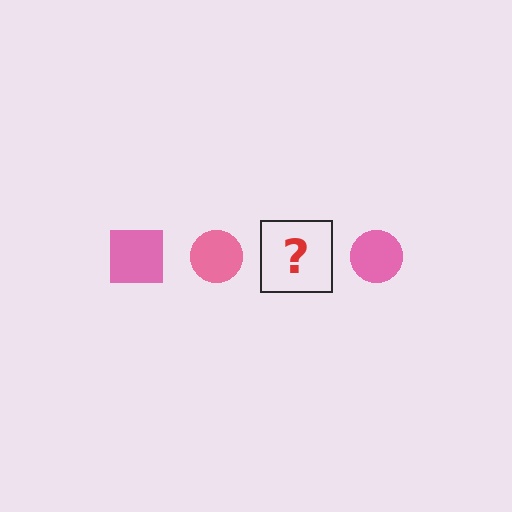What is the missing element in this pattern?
The missing element is a pink square.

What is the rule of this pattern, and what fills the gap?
The rule is that the pattern cycles through square, circle shapes in pink. The gap should be filled with a pink square.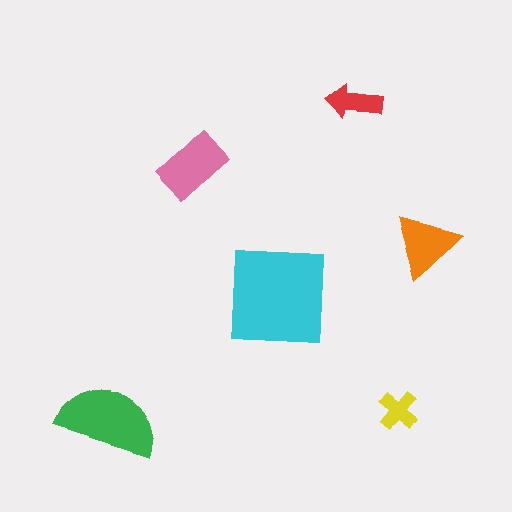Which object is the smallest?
The yellow cross.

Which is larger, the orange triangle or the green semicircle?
The green semicircle.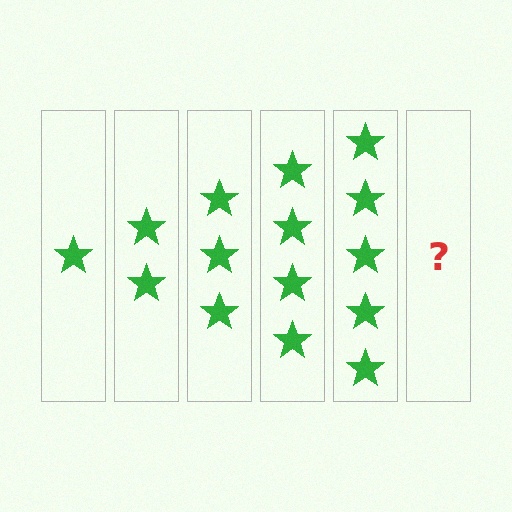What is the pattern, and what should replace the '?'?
The pattern is that each step adds one more star. The '?' should be 6 stars.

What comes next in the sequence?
The next element should be 6 stars.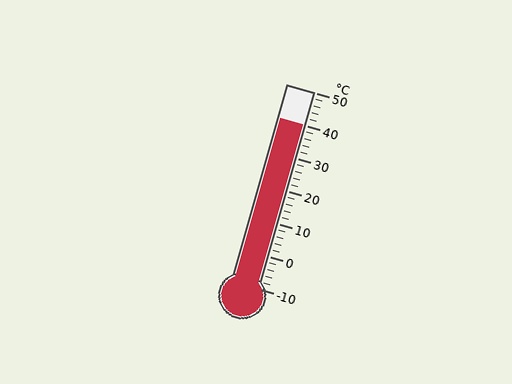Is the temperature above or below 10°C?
The temperature is above 10°C.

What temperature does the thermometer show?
The thermometer shows approximately 40°C.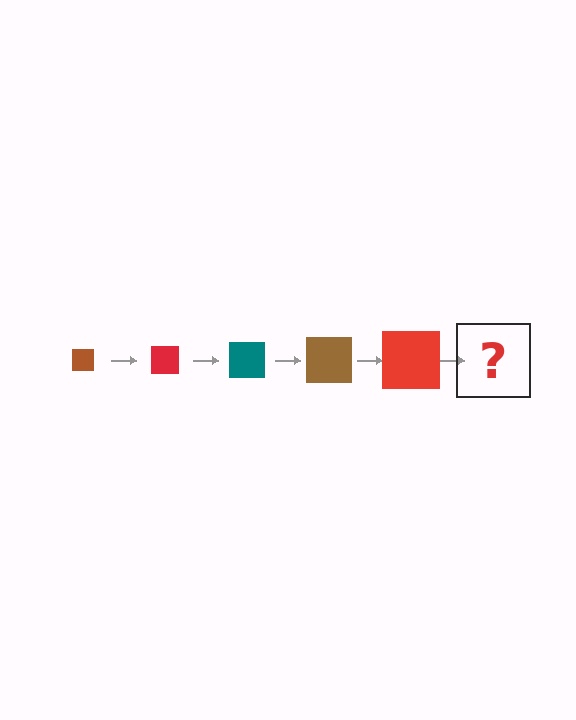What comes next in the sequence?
The next element should be a teal square, larger than the previous one.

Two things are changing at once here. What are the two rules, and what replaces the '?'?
The two rules are that the square grows larger each step and the color cycles through brown, red, and teal. The '?' should be a teal square, larger than the previous one.